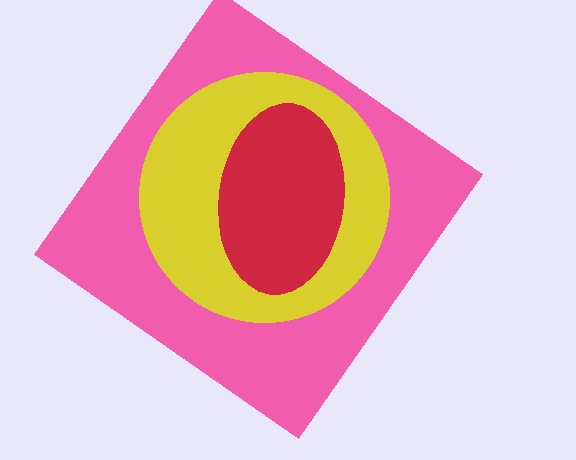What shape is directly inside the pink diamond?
The yellow circle.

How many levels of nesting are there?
3.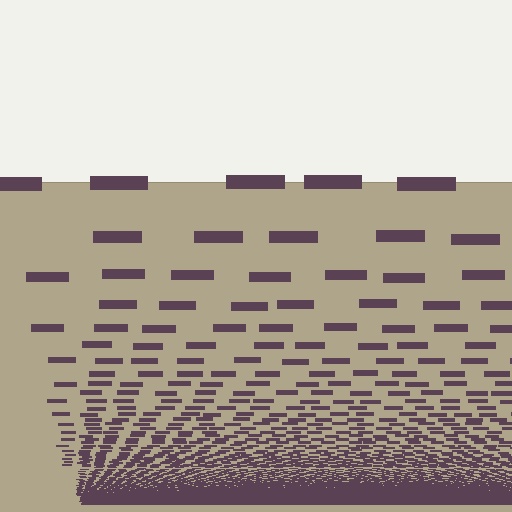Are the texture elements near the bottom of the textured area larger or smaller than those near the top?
Smaller. The gradient is inverted — elements near the bottom are smaller and denser.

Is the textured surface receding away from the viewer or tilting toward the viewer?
The surface appears to tilt toward the viewer. Texture elements get larger and sparser toward the top.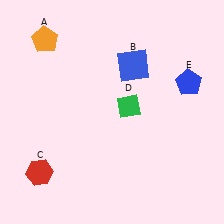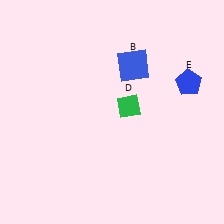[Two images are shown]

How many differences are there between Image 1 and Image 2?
There are 2 differences between the two images.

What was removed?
The red hexagon (C), the orange pentagon (A) were removed in Image 2.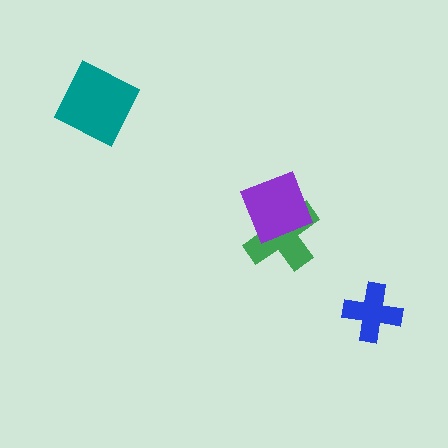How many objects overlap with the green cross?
1 object overlaps with the green cross.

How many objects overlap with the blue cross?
0 objects overlap with the blue cross.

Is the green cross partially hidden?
Yes, it is partially covered by another shape.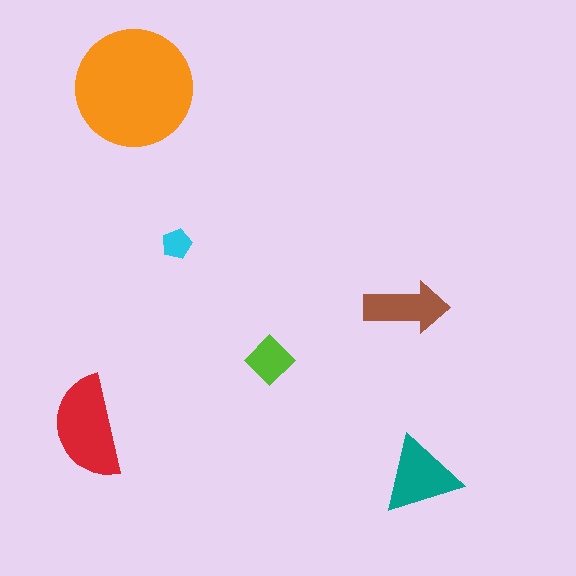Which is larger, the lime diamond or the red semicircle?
The red semicircle.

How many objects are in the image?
There are 6 objects in the image.